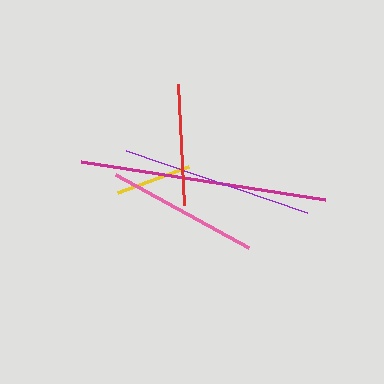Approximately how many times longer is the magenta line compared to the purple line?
The magenta line is approximately 1.3 times the length of the purple line.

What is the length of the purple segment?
The purple segment is approximately 191 pixels long.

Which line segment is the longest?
The magenta line is the longest at approximately 247 pixels.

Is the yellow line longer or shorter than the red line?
The red line is longer than the yellow line.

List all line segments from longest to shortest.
From longest to shortest: magenta, purple, pink, red, yellow.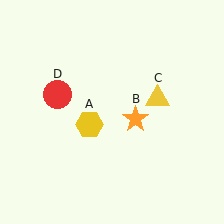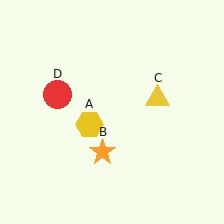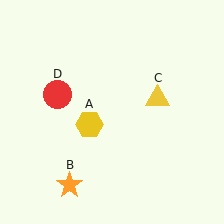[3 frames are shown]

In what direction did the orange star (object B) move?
The orange star (object B) moved down and to the left.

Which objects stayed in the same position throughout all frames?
Yellow hexagon (object A) and yellow triangle (object C) and red circle (object D) remained stationary.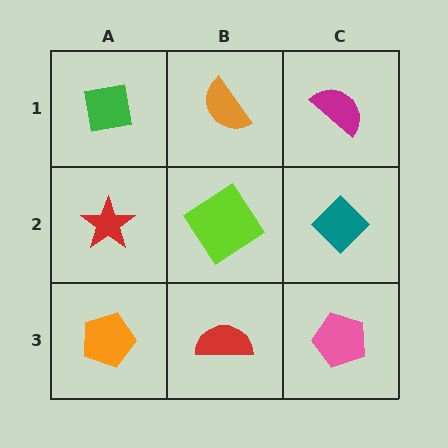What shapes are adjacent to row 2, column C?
A magenta semicircle (row 1, column C), a pink pentagon (row 3, column C), a lime diamond (row 2, column B).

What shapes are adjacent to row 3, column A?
A red star (row 2, column A), a red semicircle (row 3, column B).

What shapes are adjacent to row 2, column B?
An orange semicircle (row 1, column B), a red semicircle (row 3, column B), a red star (row 2, column A), a teal diamond (row 2, column C).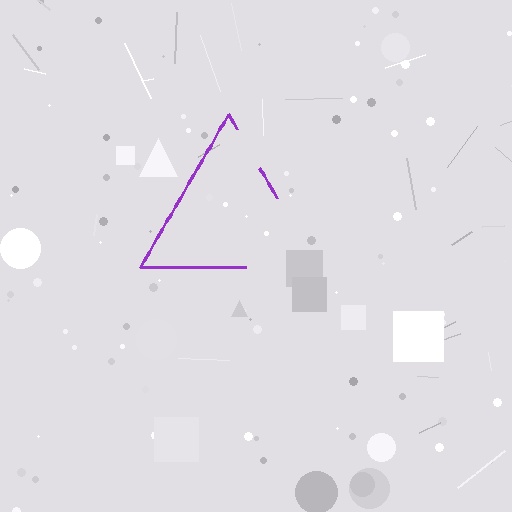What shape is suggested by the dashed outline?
The dashed outline suggests a triangle.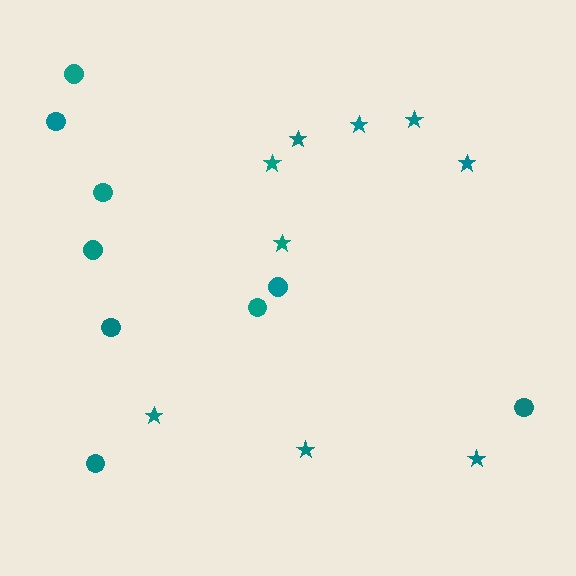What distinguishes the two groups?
There are 2 groups: one group of circles (9) and one group of stars (9).